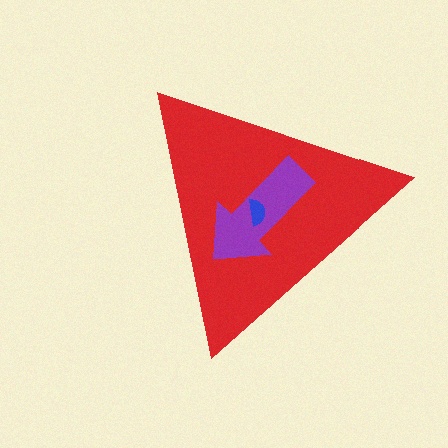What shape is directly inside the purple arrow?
The blue semicircle.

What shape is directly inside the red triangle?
The purple arrow.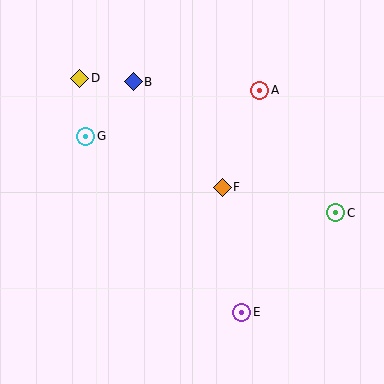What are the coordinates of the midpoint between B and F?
The midpoint between B and F is at (178, 134).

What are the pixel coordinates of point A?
Point A is at (260, 90).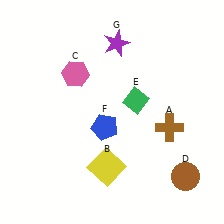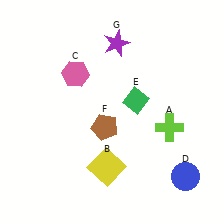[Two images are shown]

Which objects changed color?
A changed from brown to lime. D changed from brown to blue. F changed from blue to brown.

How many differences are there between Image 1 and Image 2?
There are 3 differences between the two images.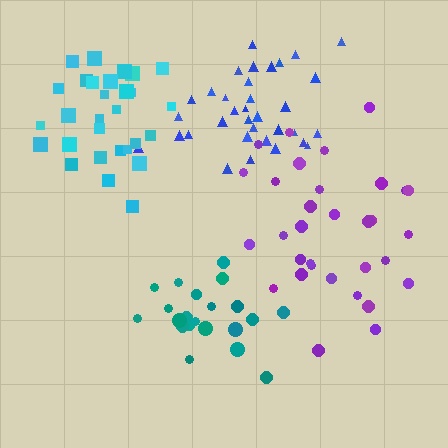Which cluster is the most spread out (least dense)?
Purple.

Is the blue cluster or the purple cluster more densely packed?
Blue.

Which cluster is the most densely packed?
Blue.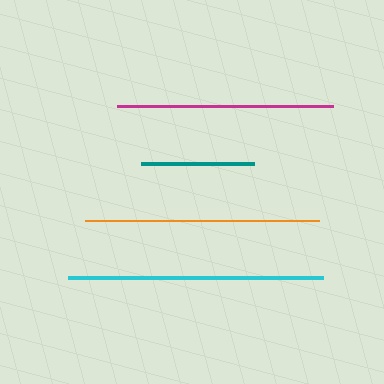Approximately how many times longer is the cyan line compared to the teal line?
The cyan line is approximately 2.3 times the length of the teal line.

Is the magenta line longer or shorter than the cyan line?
The cyan line is longer than the magenta line.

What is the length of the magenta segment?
The magenta segment is approximately 216 pixels long.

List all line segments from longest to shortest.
From longest to shortest: cyan, orange, magenta, teal.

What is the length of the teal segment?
The teal segment is approximately 113 pixels long.